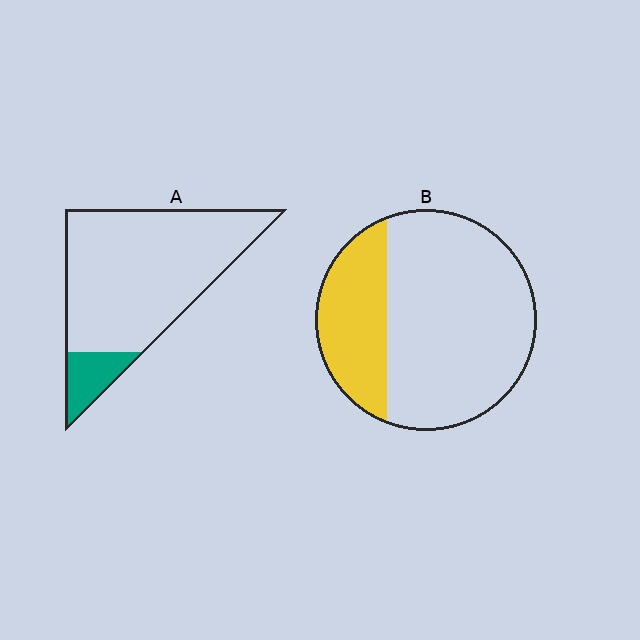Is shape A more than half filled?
No.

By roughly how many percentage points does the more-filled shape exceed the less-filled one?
By roughly 15 percentage points (B over A).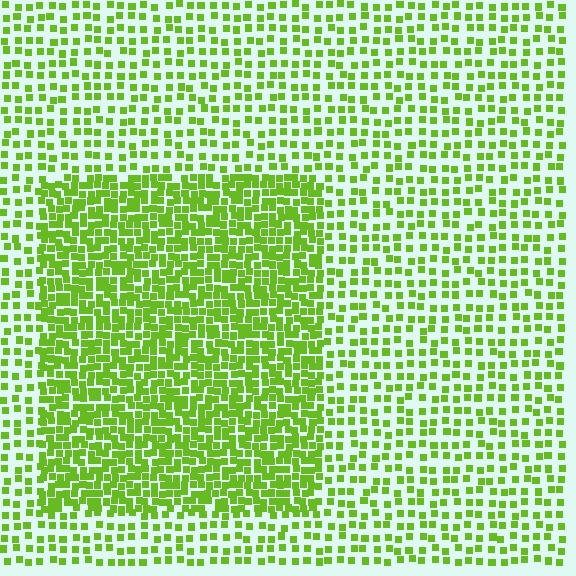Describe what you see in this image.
The image contains small lime elements arranged at two different densities. A rectangle-shaped region is visible where the elements are more densely packed than the surrounding area.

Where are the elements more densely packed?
The elements are more densely packed inside the rectangle boundary.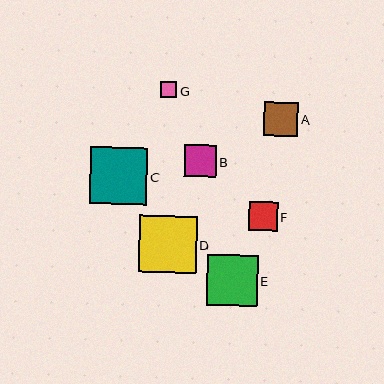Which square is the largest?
Square D is the largest with a size of approximately 58 pixels.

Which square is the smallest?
Square G is the smallest with a size of approximately 16 pixels.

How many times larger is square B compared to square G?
Square B is approximately 2.0 times the size of square G.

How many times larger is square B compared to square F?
Square B is approximately 1.1 times the size of square F.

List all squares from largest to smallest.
From largest to smallest: D, C, E, A, B, F, G.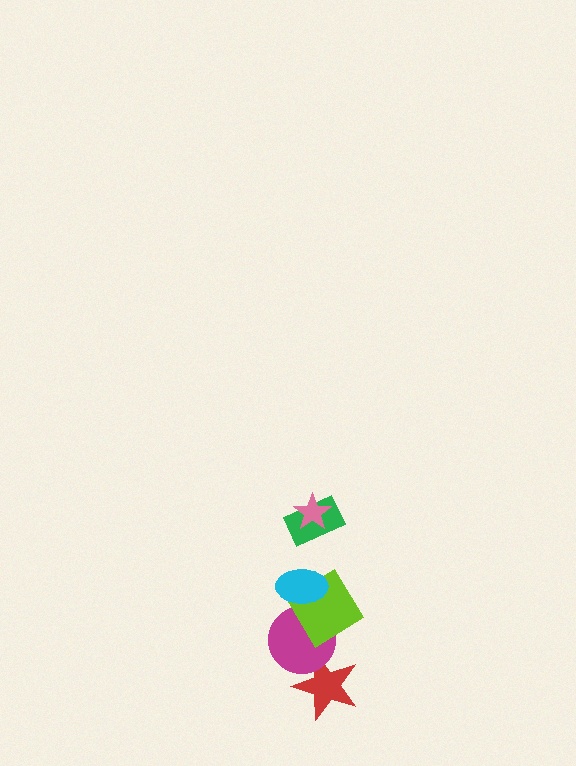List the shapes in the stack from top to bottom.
From top to bottom: the pink star, the green rectangle, the cyan ellipse, the lime diamond, the magenta circle, the red star.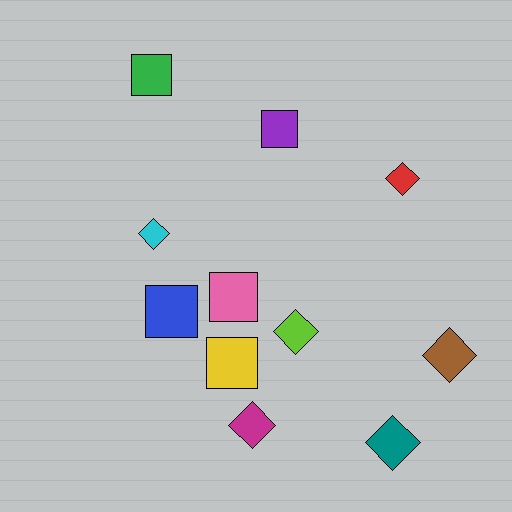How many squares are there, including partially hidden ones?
There are 5 squares.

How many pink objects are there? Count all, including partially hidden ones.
There is 1 pink object.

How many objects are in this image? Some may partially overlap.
There are 11 objects.